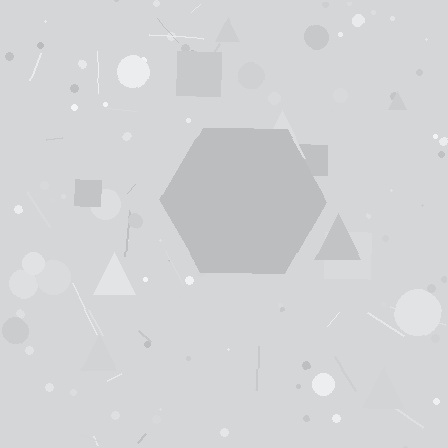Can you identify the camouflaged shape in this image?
The camouflaged shape is a hexagon.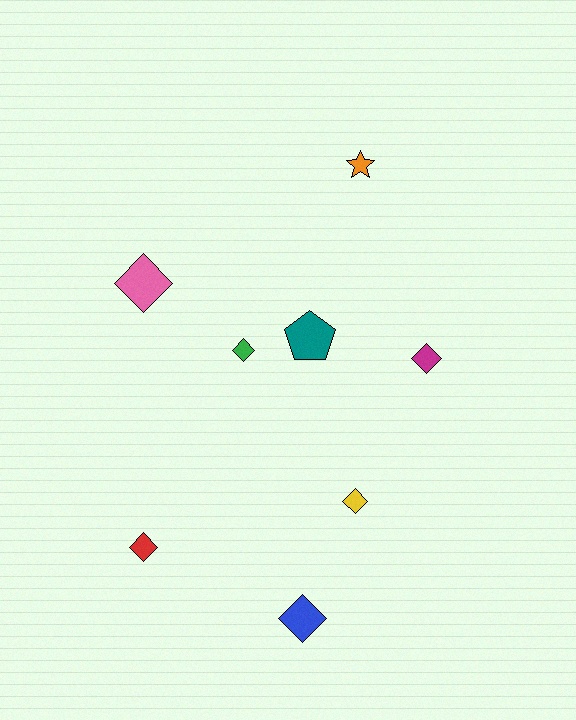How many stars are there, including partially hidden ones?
There is 1 star.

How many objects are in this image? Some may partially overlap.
There are 8 objects.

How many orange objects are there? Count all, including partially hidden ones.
There is 1 orange object.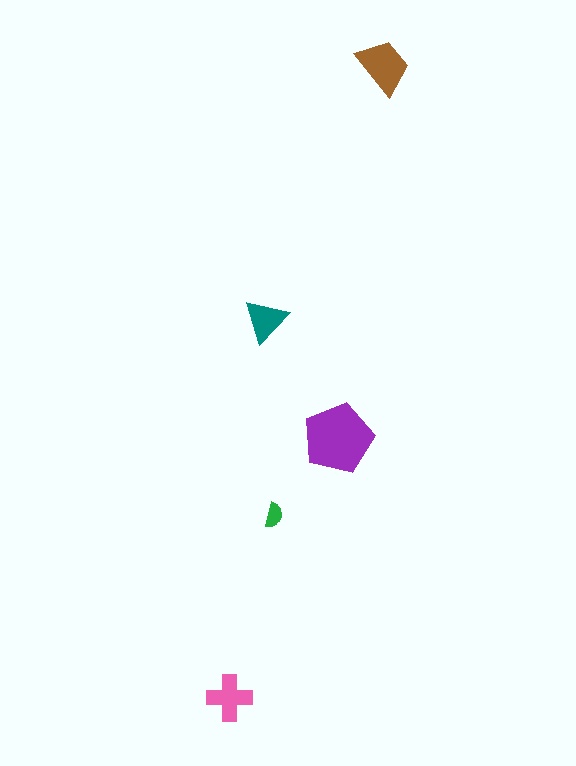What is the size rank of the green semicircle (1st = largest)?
5th.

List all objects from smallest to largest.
The green semicircle, the teal triangle, the pink cross, the brown trapezoid, the purple pentagon.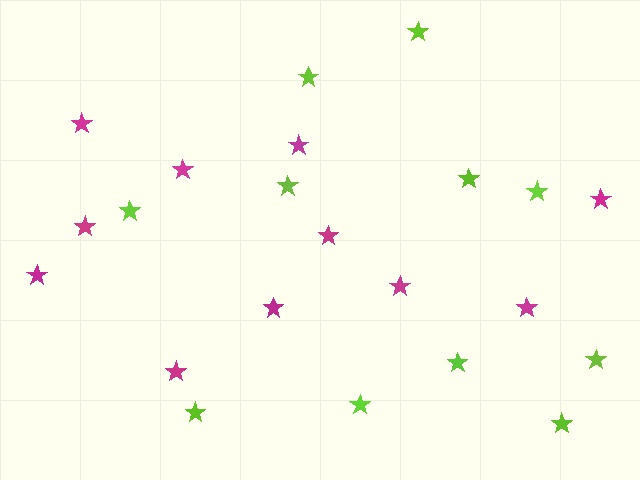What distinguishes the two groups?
There are 2 groups: one group of magenta stars (11) and one group of lime stars (11).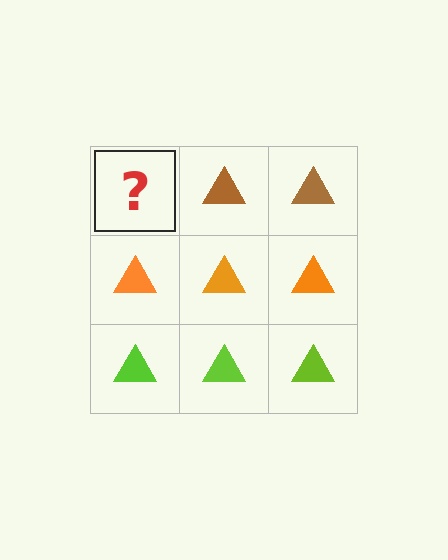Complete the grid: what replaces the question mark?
The question mark should be replaced with a brown triangle.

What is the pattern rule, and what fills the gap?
The rule is that each row has a consistent color. The gap should be filled with a brown triangle.